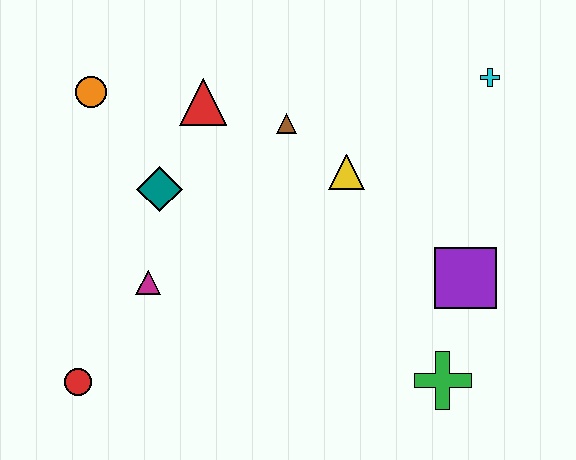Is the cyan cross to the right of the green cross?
Yes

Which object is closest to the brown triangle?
The yellow triangle is closest to the brown triangle.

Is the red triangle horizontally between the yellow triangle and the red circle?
Yes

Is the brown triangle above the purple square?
Yes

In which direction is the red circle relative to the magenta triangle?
The red circle is below the magenta triangle.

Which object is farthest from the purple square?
The orange circle is farthest from the purple square.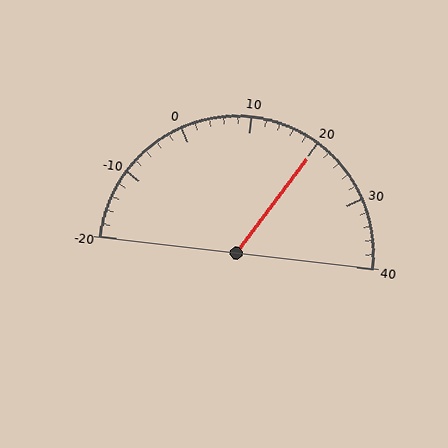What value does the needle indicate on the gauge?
The needle indicates approximately 20.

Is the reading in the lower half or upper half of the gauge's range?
The reading is in the upper half of the range (-20 to 40).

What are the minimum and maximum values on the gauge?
The gauge ranges from -20 to 40.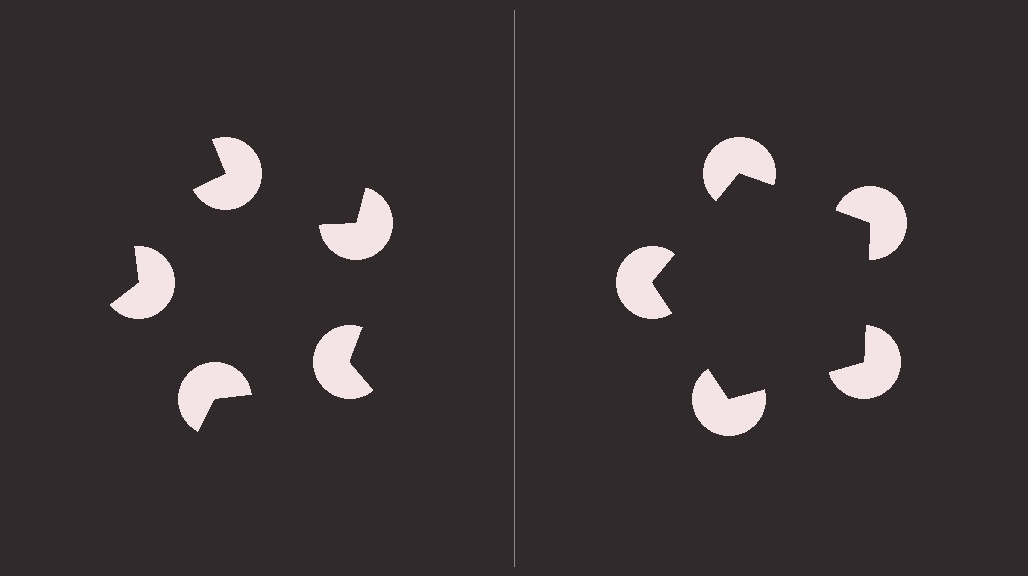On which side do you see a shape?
An illusory pentagon appears on the right side. On the left side the wedge cuts are rotated, so no coherent shape forms.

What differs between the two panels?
The pac-man discs are positioned identically on both sides; only the wedge orientations differ. On the right they align to a pentagon; on the left they are misaligned.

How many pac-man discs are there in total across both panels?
10 — 5 on each side.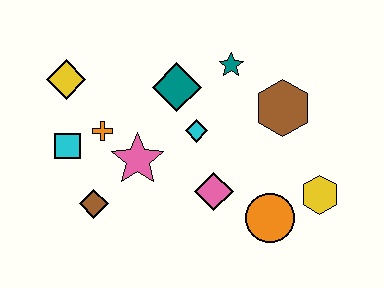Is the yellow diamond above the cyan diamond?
Yes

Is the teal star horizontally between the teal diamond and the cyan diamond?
No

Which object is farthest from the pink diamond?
The yellow diamond is farthest from the pink diamond.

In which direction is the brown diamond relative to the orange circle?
The brown diamond is to the left of the orange circle.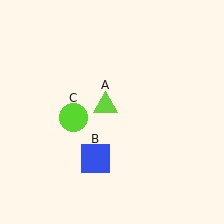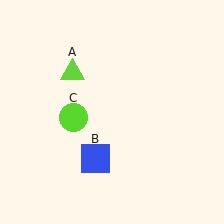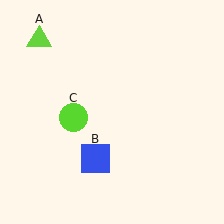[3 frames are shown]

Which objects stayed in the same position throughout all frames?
Blue square (object B) and lime circle (object C) remained stationary.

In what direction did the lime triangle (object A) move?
The lime triangle (object A) moved up and to the left.